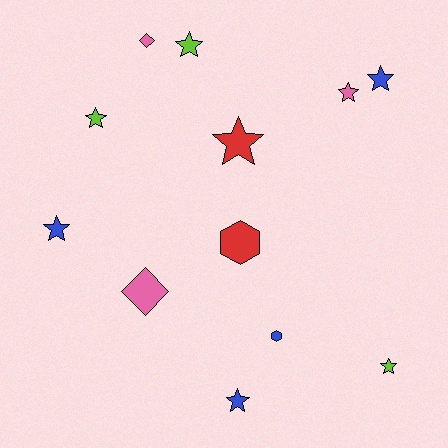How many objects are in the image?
There are 12 objects.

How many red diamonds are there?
There are no red diamonds.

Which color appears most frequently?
Blue, with 4 objects.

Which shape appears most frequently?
Star, with 8 objects.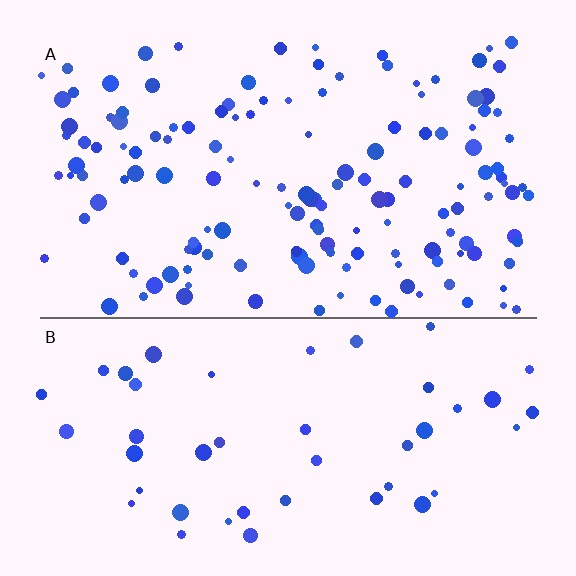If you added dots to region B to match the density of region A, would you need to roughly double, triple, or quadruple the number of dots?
Approximately triple.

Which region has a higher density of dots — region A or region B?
A (the top).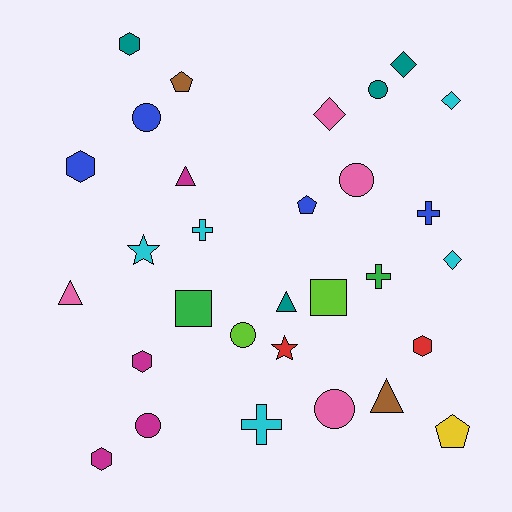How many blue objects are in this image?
There are 4 blue objects.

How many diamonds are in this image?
There are 4 diamonds.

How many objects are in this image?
There are 30 objects.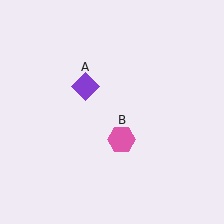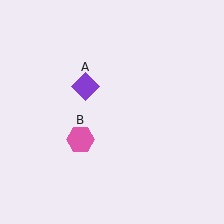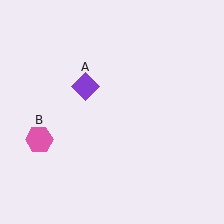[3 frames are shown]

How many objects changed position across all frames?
1 object changed position: pink hexagon (object B).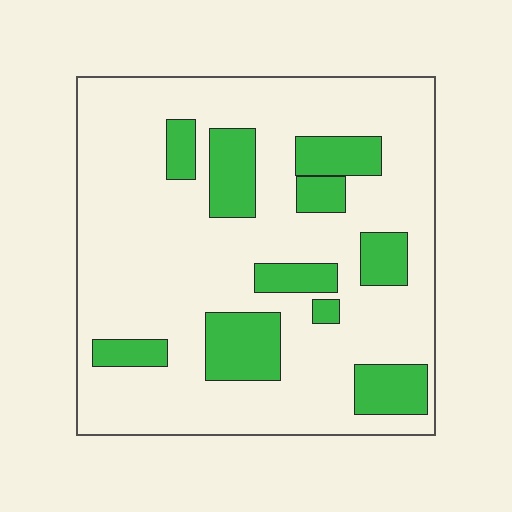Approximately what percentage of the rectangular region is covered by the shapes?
Approximately 20%.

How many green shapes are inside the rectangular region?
10.